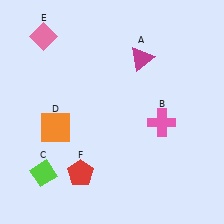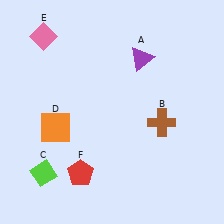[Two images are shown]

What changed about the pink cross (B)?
In Image 1, B is pink. In Image 2, it changed to brown.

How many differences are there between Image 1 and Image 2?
There are 2 differences between the two images.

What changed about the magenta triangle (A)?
In Image 1, A is magenta. In Image 2, it changed to purple.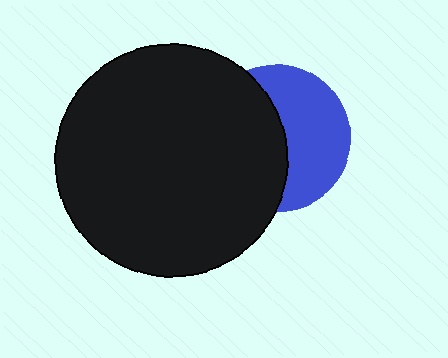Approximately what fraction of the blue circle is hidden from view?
Roughly 51% of the blue circle is hidden behind the black circle.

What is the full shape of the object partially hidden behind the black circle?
The partially hidden object is a blue circle.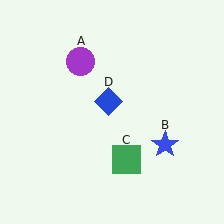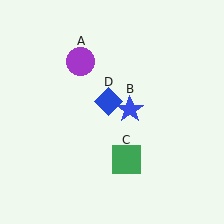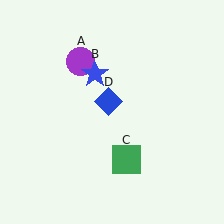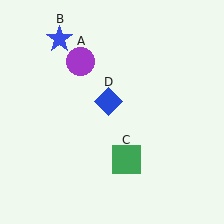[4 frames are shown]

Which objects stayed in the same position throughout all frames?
Purple circle (object A) and green square (object C) and blue diamond (object D) remained stationary.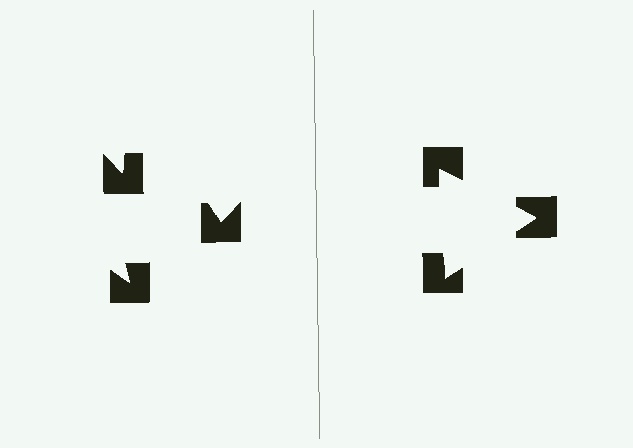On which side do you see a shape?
An illusory triangle appears on the right side. On the left side the wedge cuts are rotated, so no coherent shape forms.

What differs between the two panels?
The notched squares are positioned identically on both sides; only the wedge orientations differ. On the right they align to a triangle; on the left they are misaligned.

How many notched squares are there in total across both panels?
6 — 3 on each side.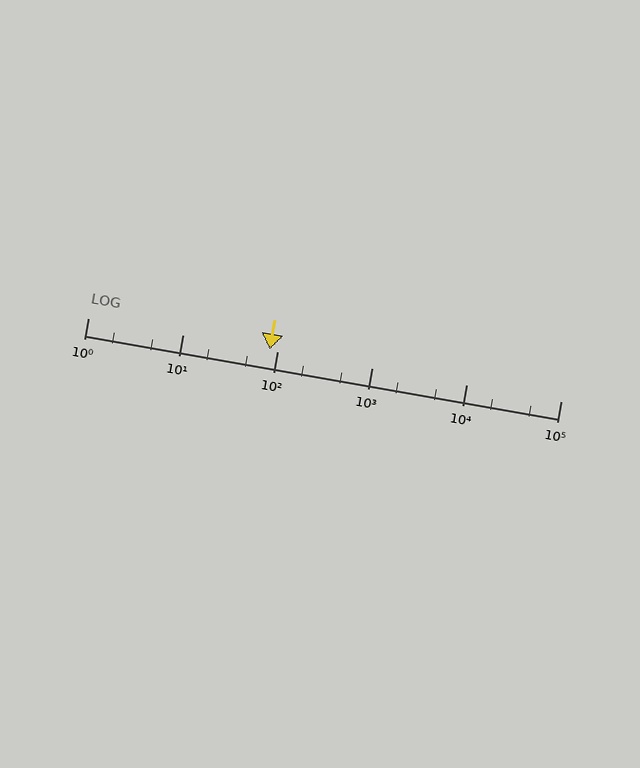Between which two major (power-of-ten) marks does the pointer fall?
The pointer is between 10 and 100.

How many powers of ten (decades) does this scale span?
The scale spans 5 decades, from 1 to 100000.